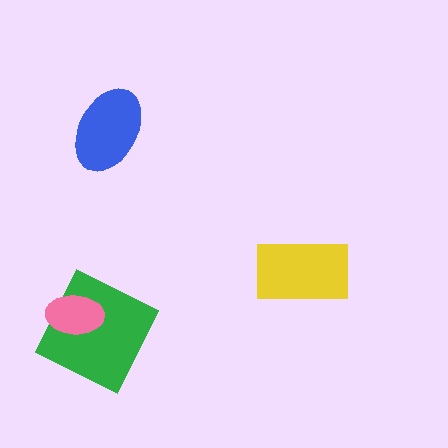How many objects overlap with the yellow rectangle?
0 objects overlap with the yellow rectangle.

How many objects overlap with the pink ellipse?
1 object overlaps with the pink ellipse.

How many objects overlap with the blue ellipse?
0 objects overlap with the blue ellipse.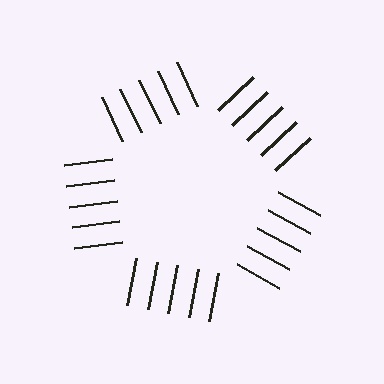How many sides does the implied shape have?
5 sides — the line-ends trace a pentagon.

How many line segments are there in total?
25 — 5 along each of the 5 edges.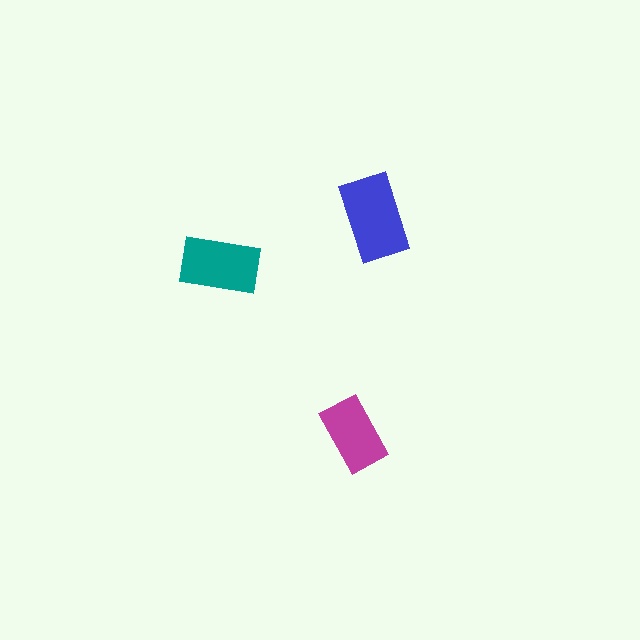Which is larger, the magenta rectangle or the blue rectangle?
The blue one.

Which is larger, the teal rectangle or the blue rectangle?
The blue one.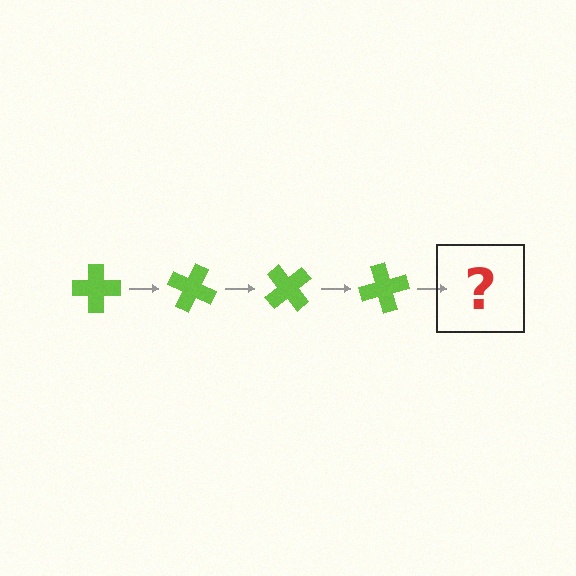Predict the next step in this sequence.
The next step is a lime cross rotated 100 degrees.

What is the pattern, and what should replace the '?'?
The pattern is that the cross rotates 25 degrees each step. The '?' should be a lime cross rotated 100 degrees.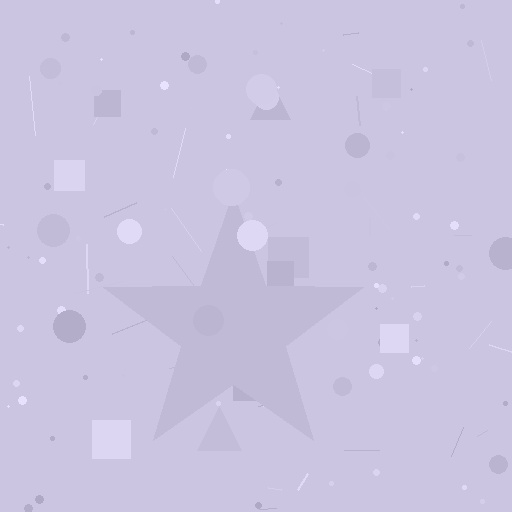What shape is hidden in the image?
A star is hidden in the image.